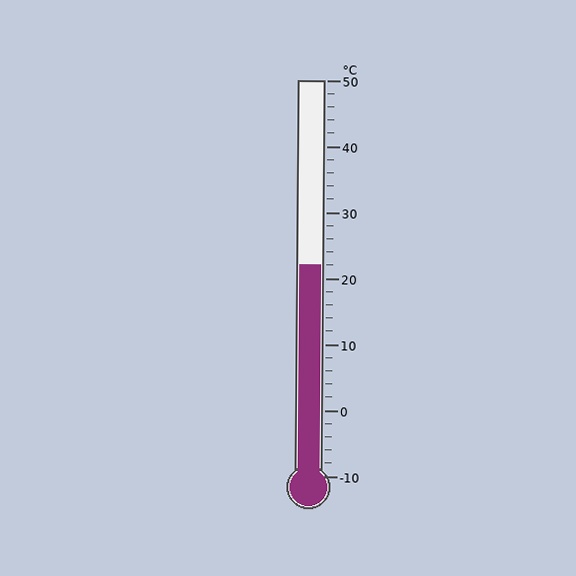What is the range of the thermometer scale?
The thermometer scale ranges from -10°C to 50°C.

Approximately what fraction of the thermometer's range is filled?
The thermometer is filled to approximately 55% of its range.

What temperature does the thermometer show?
The thermometer shows approximately 22°C.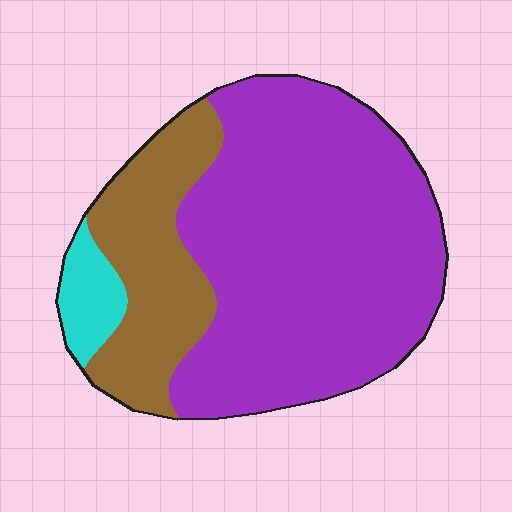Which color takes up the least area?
Cyan, at roughly 5%.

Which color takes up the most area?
Purple, at roughly 70%.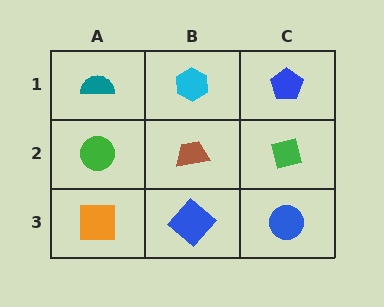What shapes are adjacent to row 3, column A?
A green circle (row 2, column A), a blue diamond (row 3, column B).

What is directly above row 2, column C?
A blue pentagon.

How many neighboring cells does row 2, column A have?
3.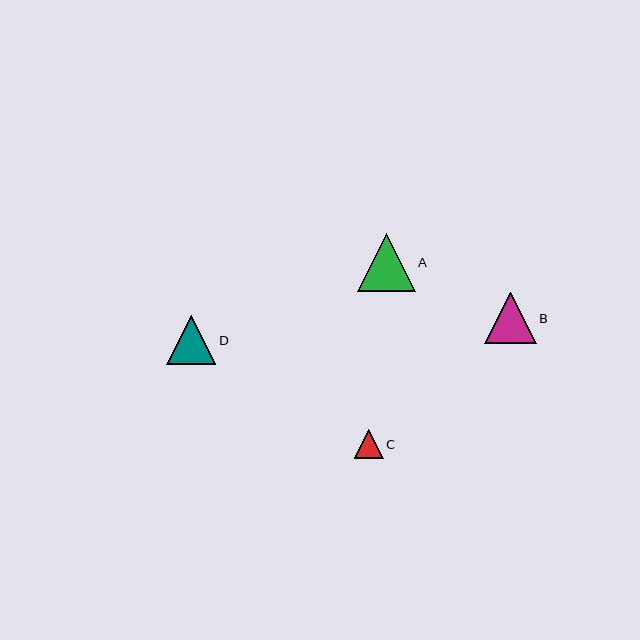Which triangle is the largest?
Triangle A is the largest with a size of approximately 58 pixels.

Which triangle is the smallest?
Triangle C is the smallest with a size of approximately 28 pixels.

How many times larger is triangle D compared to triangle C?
Triangle D is approximately 1.7 times the size of triangle C.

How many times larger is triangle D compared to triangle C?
Triangle D is approximately 1.7 times the size of triangle C.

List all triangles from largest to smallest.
From largest to smallest: A, B, D, C.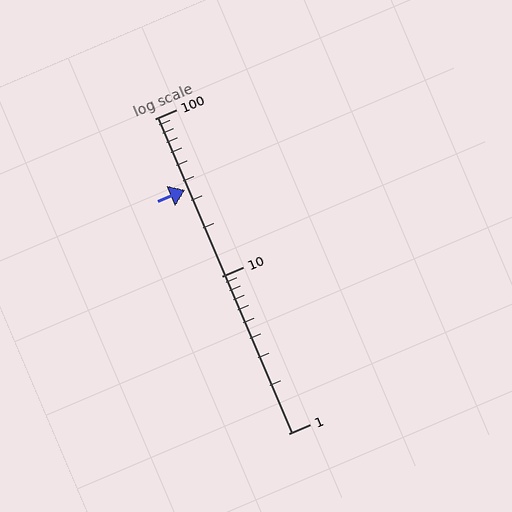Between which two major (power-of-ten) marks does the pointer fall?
The pointer is between 10 and 100.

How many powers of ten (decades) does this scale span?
The scale spans 2 decades, from 1 to 100.